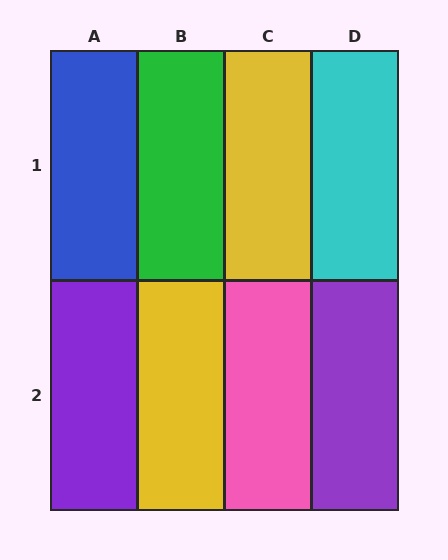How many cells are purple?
2 cells are purple.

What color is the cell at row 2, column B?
Yellow.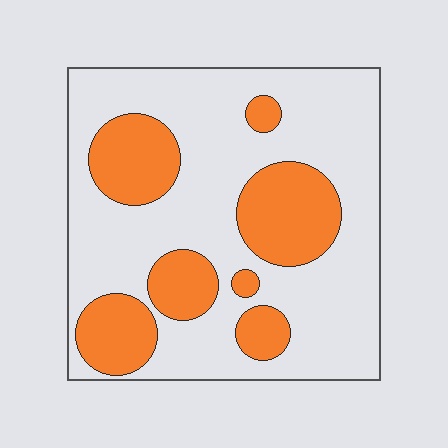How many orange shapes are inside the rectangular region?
7.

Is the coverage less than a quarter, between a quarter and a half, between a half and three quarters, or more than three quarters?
Between a quarter and a half.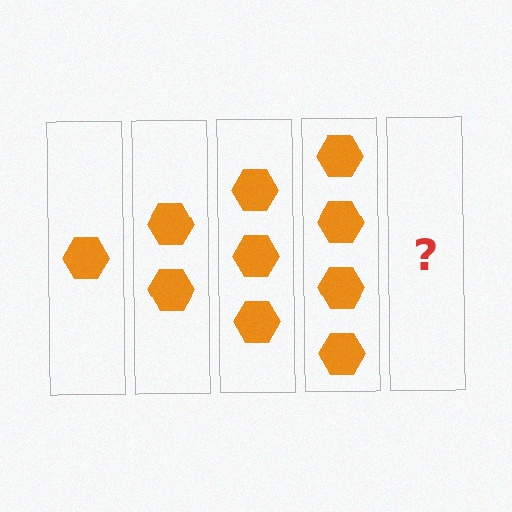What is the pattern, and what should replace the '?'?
The pattern is that each step adds one more hexagon. The '?' should be 5 hexagons.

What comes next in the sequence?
The next element should be 5 hexagons.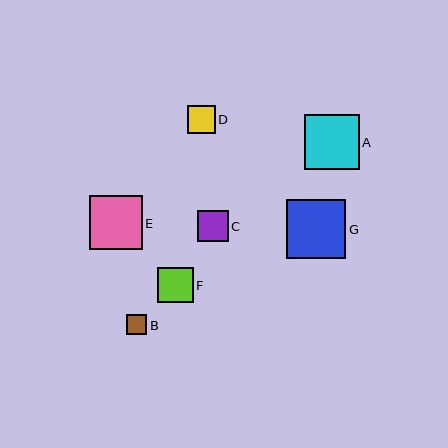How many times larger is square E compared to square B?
Square E is approximately 2.6 times the size of square B.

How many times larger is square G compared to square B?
Square G is approximately 2.9 times the size of square B.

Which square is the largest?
Square G is the largest with a size of approximately 59 pixels.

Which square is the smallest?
Square B is the smallest with a size of approximately 20 pixels.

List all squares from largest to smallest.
From largest to smallest: G, A, E, F, C, D, B.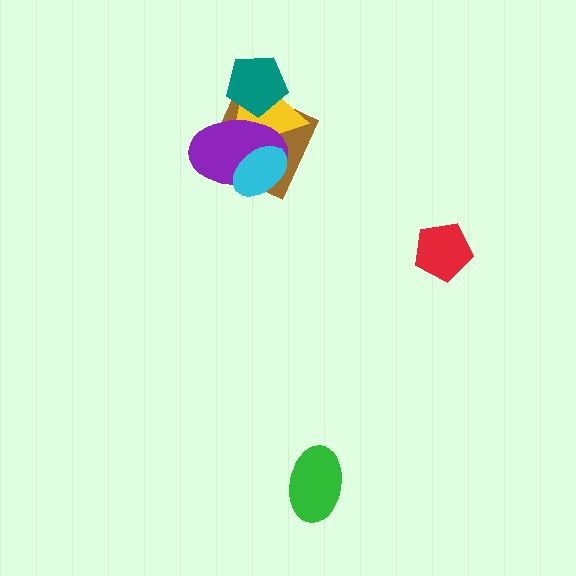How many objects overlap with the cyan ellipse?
3 objects overlap with the cyan ellipse.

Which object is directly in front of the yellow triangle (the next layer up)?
The purple ellipse is directly in front of the yellow triangle.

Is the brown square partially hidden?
Yes, it is partially covered by another shape.